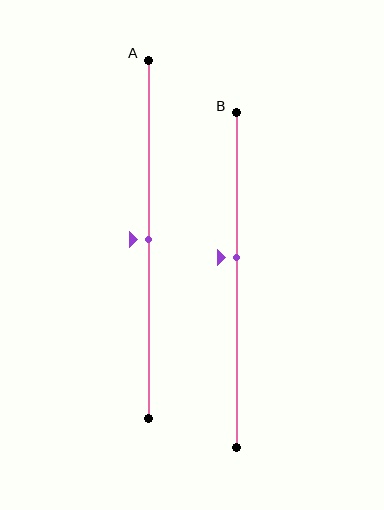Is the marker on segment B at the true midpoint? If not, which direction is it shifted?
No, the marker on segment B is shifted upward by about 7% of the segment length.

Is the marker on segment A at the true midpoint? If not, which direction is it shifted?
Yes, the marker on segment A is at the true midpoint.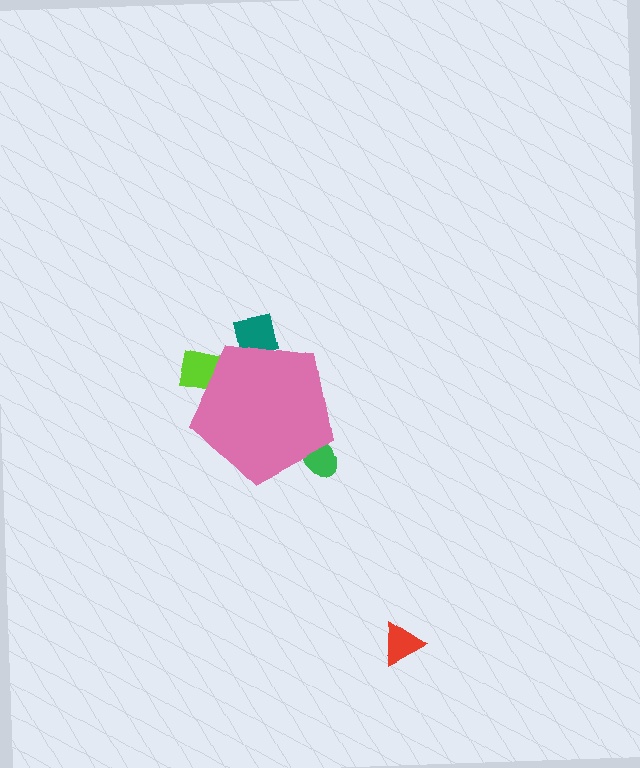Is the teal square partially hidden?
Yes, the teal square is partially hidden behind the pink pentagon.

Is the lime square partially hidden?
Yes, the lime square is partially hidden behind the pink pentagon.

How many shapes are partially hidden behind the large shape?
3 shapes are partially hidden.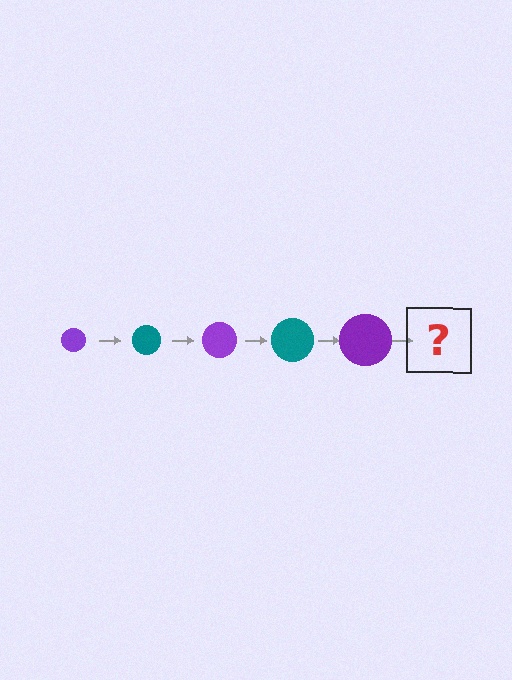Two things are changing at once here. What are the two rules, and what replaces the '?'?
The two rules are that the circle grows larger each step and the color cycles through purple and teal. The '?' should be a teal circle, larger than the previous one.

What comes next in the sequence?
The next element should be a teal circle, larger than the previous one.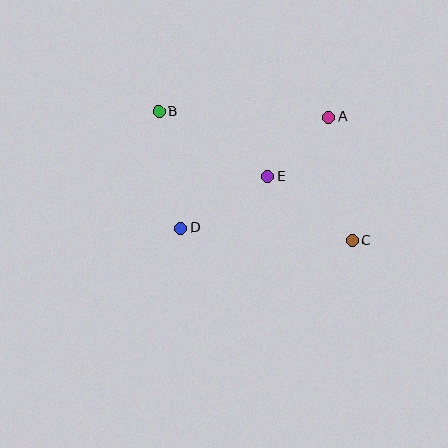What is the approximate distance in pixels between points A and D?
The distance between A and D is approximately 185 pixels.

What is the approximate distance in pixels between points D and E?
The distance between D and E is approximately 101 pixels.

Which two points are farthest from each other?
Points B and C are farthest from each other.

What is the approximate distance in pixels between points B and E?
The distance between B and E is approximately 127 pixels.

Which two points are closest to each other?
Points A and E are closest to each other.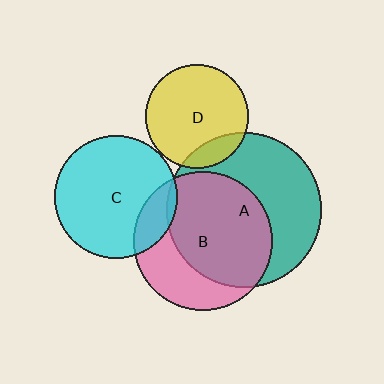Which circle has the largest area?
Circle A (teal).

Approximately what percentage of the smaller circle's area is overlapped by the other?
Approximately 15%.